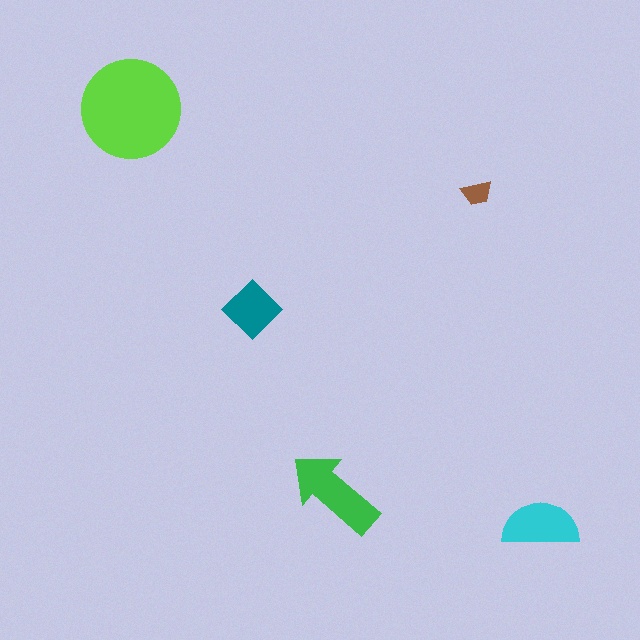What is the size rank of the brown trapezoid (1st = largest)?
5th.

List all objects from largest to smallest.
The lime circle, the green arrow, the cyan semicircle, the teal diamond, the brown trapezoid.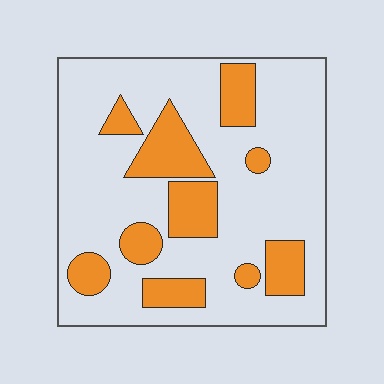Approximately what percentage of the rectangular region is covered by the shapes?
Approximately 25%.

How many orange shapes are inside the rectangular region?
10.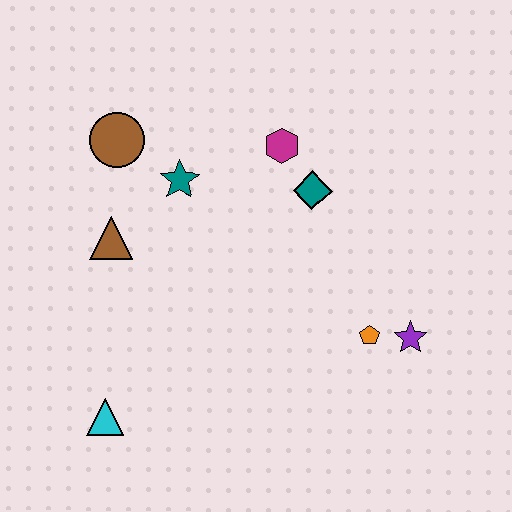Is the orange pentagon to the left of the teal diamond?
No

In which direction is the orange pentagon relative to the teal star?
The orange pentagon is to the right of the teal star.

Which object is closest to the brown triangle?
The teal star is closest to the brown triangle.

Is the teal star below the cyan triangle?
No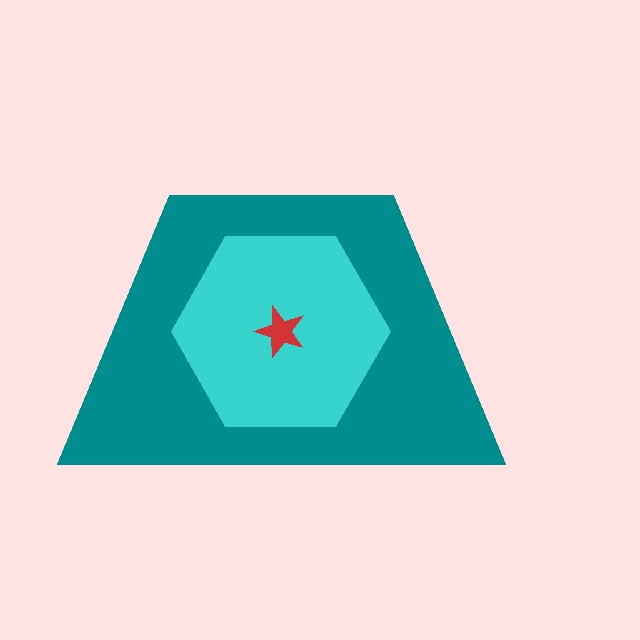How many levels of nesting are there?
3.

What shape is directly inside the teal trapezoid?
The cyan hexagon.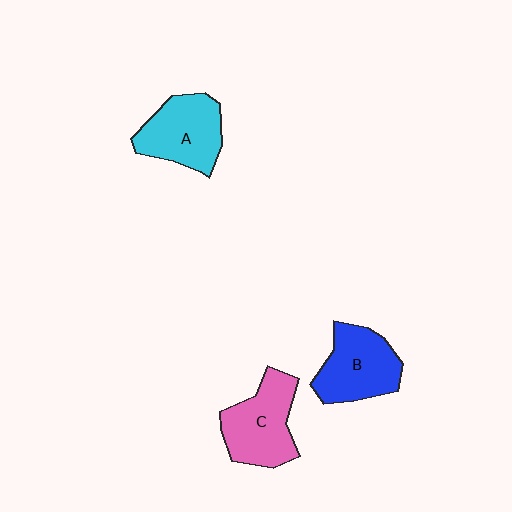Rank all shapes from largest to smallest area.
From largest to smallest: C (pink), B (blue), A (cyan).